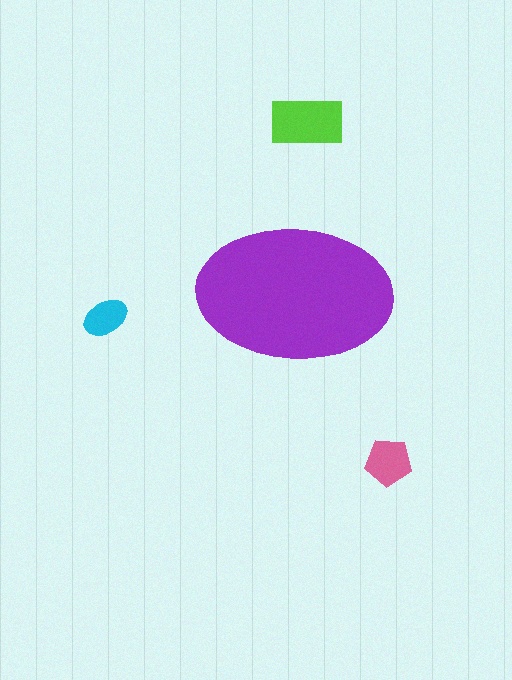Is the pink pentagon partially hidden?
No, the pink pentagon is fully visible.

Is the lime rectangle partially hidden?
No, the lime rectangle is fully visible.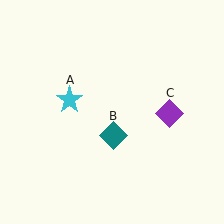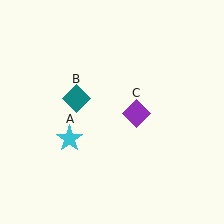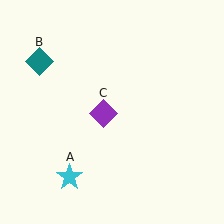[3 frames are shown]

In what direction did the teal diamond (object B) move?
The teal diamond (object B) moved up and to the left.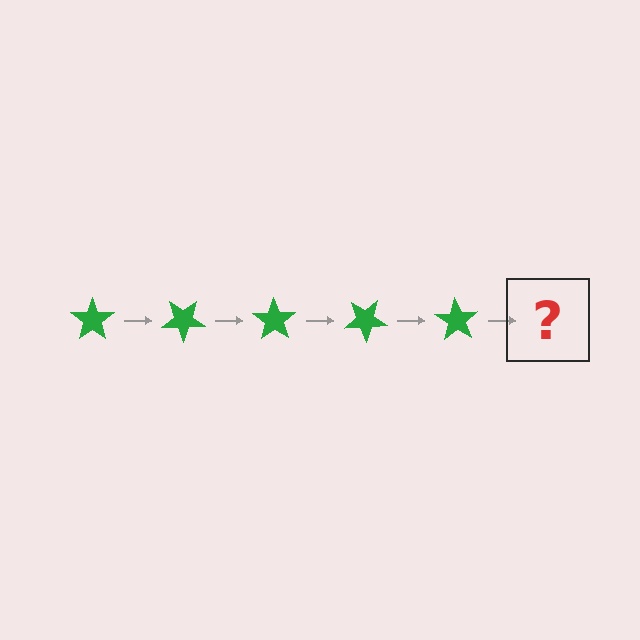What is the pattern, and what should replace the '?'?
The pattern is that the star rotates 35 degrees each step. The '?' should be a green star rotated 175 degrees.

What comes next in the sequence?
The next element should be a green star rotated 175 degrees.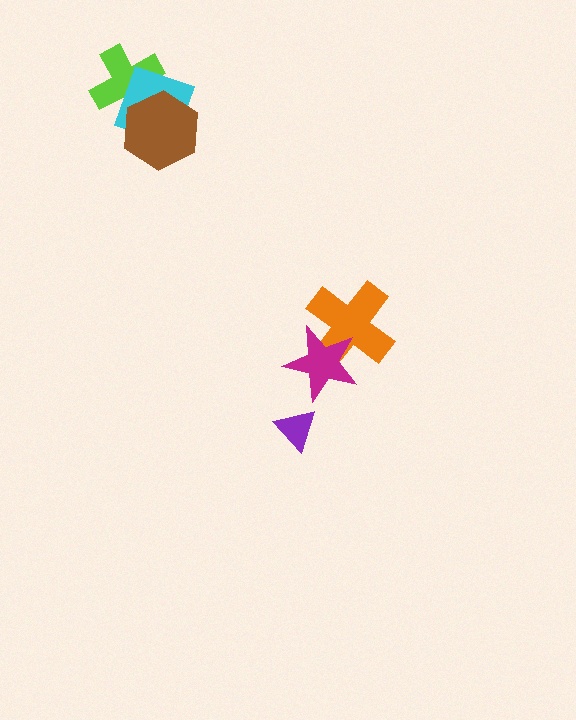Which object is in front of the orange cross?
The magenta star is in front of the orange cross.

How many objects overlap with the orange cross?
1 object overlaps with the orange cross.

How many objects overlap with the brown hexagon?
2 objects overlap with the brown hexagon.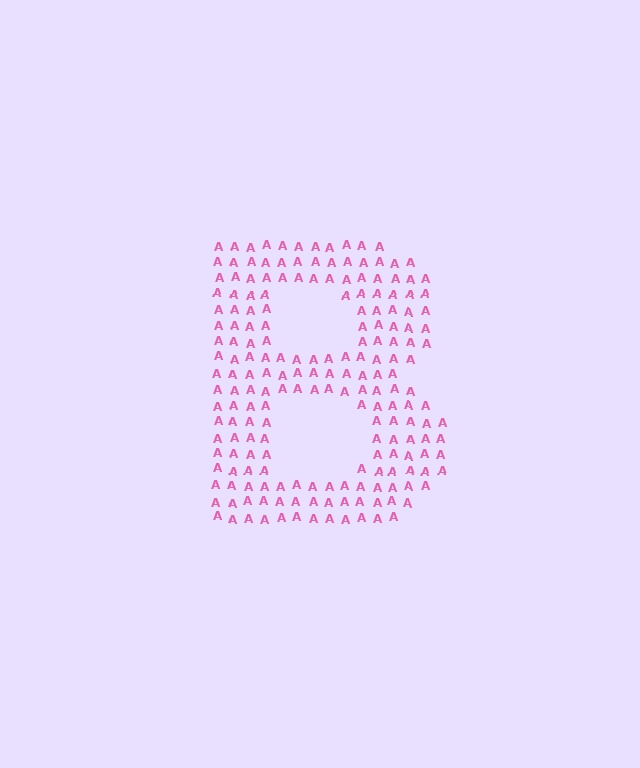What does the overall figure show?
The overall figure shows the letter B.